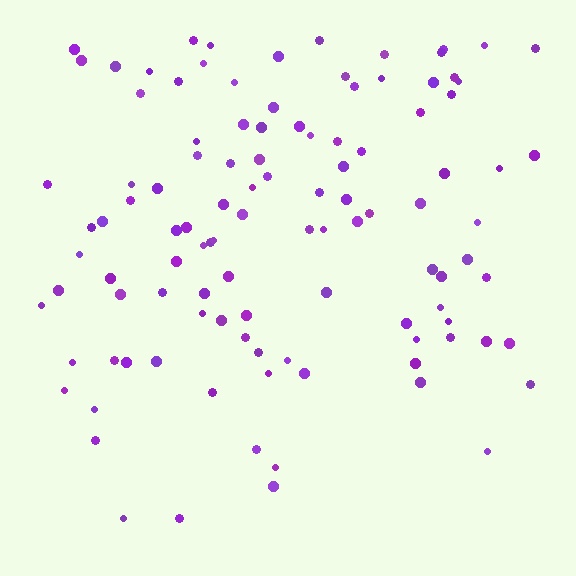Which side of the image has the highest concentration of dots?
The top.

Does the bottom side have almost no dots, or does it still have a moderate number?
Still a moderate number, just noticeably fewer than the top.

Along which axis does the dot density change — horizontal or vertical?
Vertical.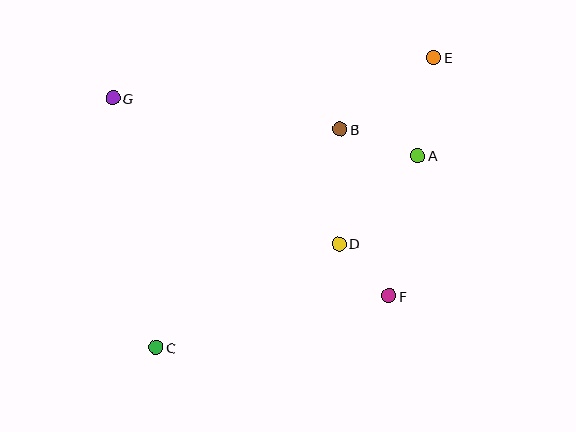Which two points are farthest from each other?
Points C and E are farthest from each other.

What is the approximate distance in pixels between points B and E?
The distance between B and E is approximately 118 pixels.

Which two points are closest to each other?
Points D and F are closest to each other.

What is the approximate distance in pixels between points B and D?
The distance between B and D is approximately 115 pixels.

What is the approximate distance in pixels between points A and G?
The distance between A and G is approximately 310 pixels.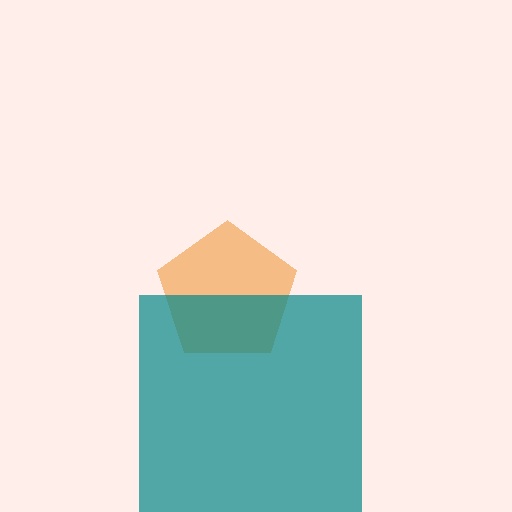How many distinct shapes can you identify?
There are 2 distinct shapes: an orange pentagon, a teal square.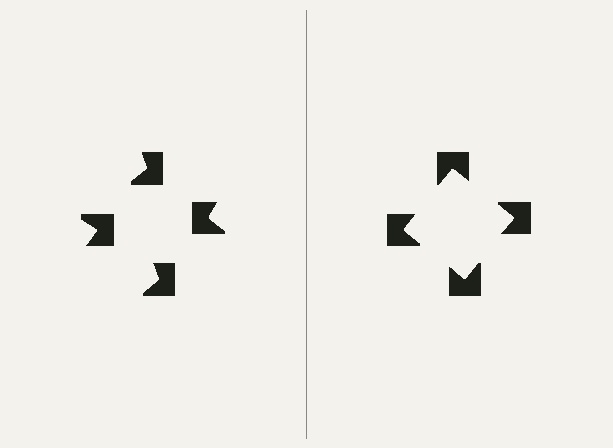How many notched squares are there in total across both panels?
8 — 4 on each side.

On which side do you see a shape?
An illusory square appears on the right side. On the left side the wedge cuts are rotated, so no coherent shape forms.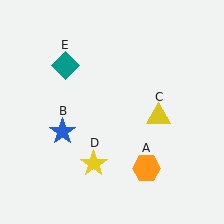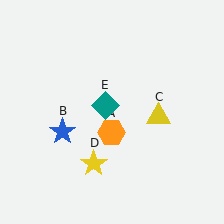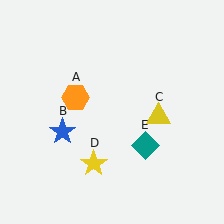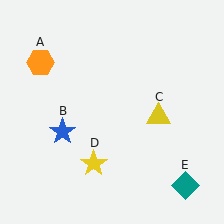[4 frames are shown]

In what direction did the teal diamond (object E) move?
The teal diamond (object E) moved down and to the right.